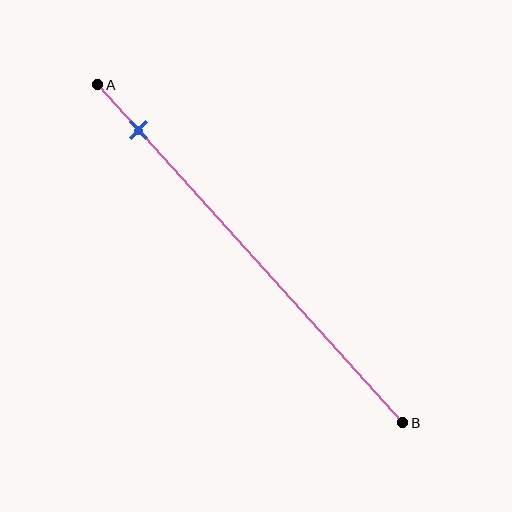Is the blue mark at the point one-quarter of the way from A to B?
No, the mark is at about 15% from A, not at the 25% one-quarter point.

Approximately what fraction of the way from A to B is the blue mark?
The blue mark is approximately 15% of the way from A to B.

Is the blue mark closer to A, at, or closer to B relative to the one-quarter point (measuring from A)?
The blue mark is closer to point A than the one-quarter point of segment AB.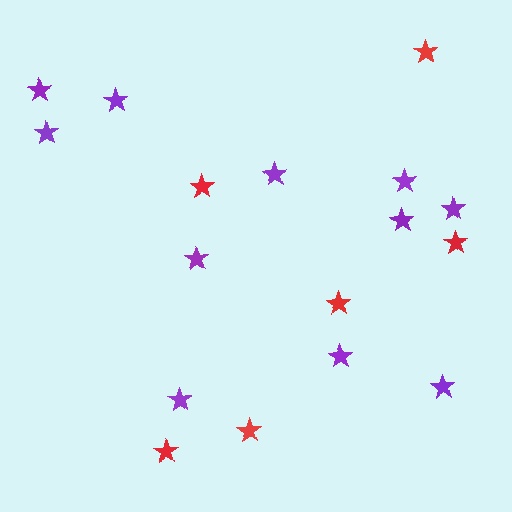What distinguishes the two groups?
There are 2 groups: one group of red stars (6) and one group of purple stars (11).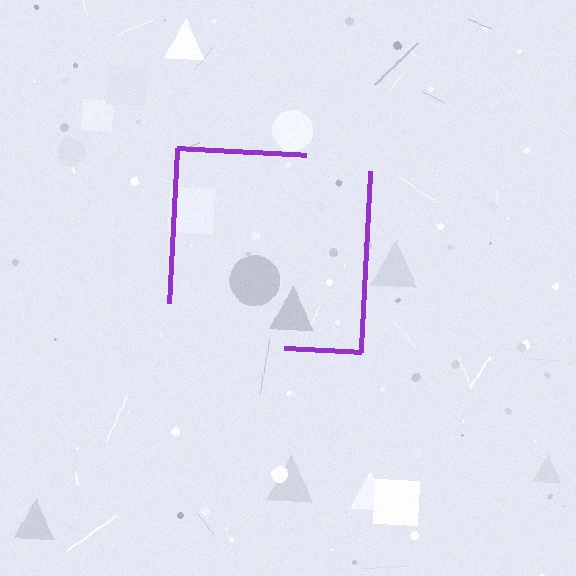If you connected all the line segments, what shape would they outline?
They would outline a square.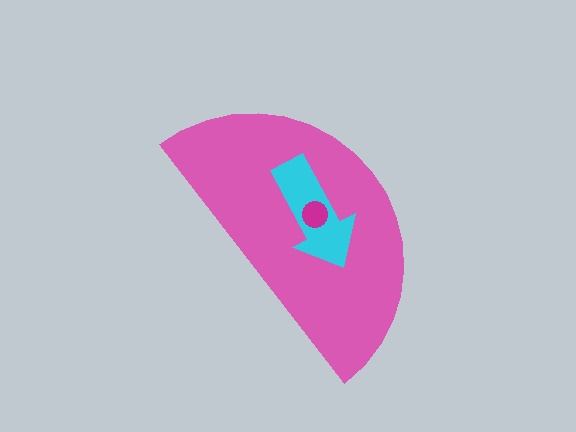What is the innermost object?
The magenta circle.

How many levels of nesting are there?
3.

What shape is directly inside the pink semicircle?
The cyan arrow.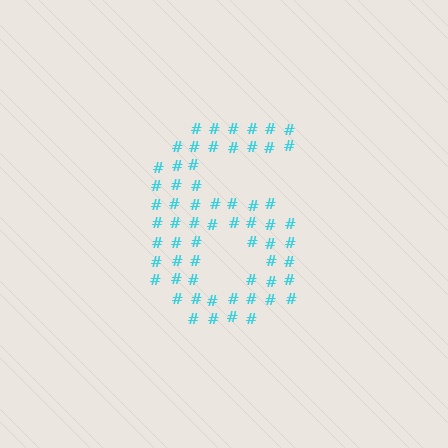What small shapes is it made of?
It is made of small hash symbols.